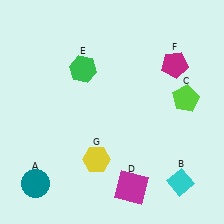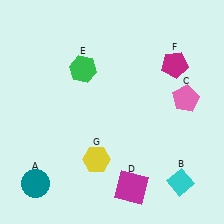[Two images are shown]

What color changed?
The pentagon (C) changed from lime in Image 1 to pink in Image 2.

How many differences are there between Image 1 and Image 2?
There is 1 difference between the two images.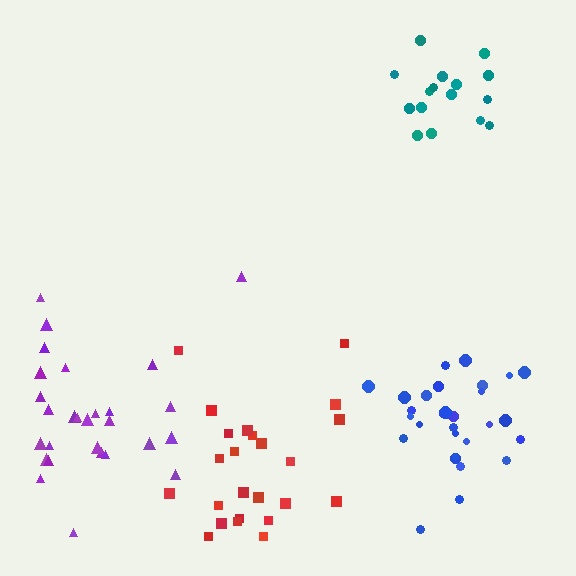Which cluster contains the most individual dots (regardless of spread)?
Blue (29).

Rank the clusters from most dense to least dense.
blue, teal, purple, red.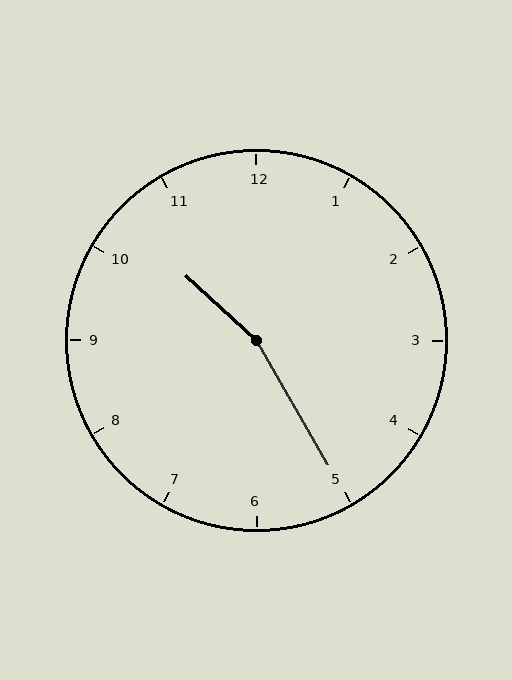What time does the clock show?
10:25.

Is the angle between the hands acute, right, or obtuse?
It is obtuse.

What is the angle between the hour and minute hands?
Approximately 162 degrees.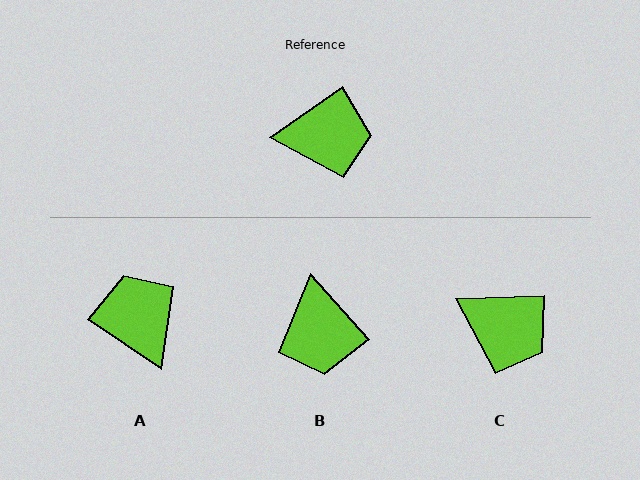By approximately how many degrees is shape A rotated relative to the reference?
Approximately 110 degrees counter-clockwise.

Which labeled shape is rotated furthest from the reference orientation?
A, about 110 degrees away.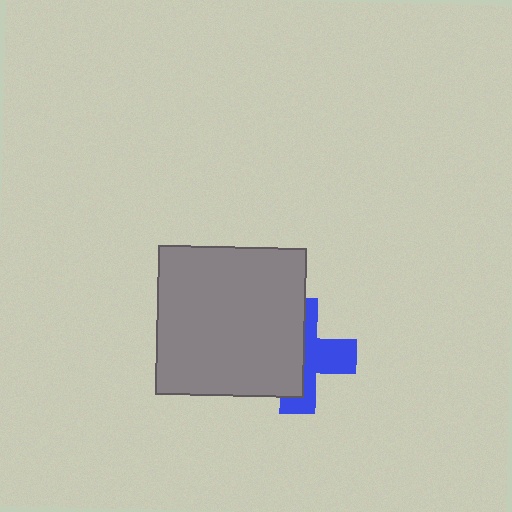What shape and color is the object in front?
The object in front is a gray square.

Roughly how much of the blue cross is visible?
About half of it is visible (roughly 45%).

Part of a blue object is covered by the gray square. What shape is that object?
It is a cross.